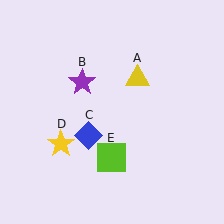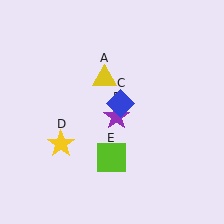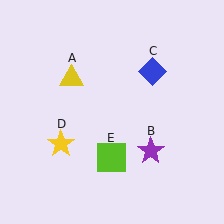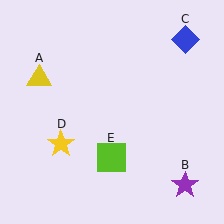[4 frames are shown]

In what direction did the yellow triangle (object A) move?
The yellow triangle (object A) moved left.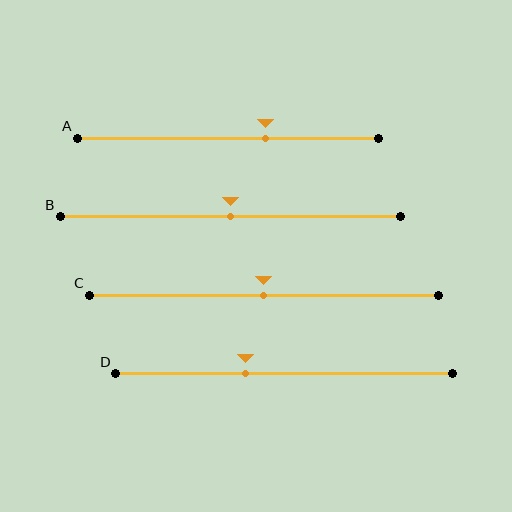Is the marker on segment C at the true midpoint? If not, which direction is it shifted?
Yes, the marker on segment C is at the true midpoint.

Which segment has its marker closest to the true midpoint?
Segment B has its marker closest to the true midpoint.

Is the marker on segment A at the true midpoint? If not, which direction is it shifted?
No, the marker on segment A is shifted to the right by about 13% of the segment length.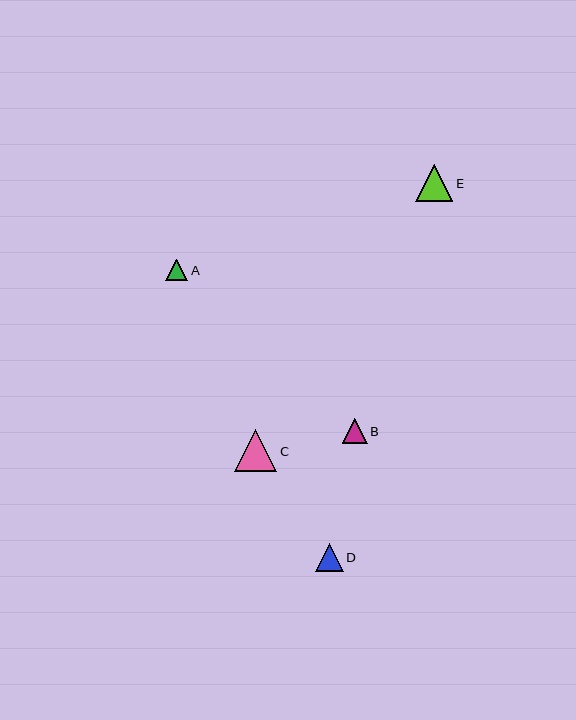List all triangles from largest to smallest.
From largest to smallest: C, E, D, B, A.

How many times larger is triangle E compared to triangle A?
Triangle E is approximately 1.7 times the size of triangle A.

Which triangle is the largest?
Triangle C is the largest with a size of approximately 43 pixels.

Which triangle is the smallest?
Triangle A is the smallest with a size of approximately 22 pixels.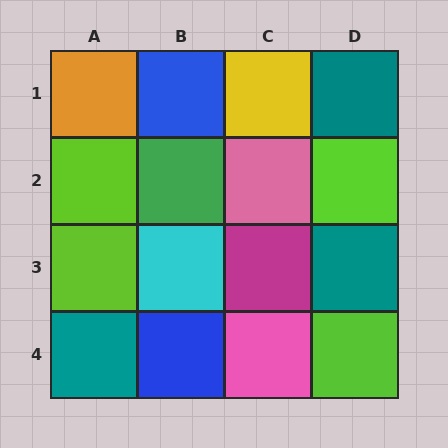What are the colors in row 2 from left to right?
Lime, green, pink, lime.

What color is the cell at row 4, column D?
Lime.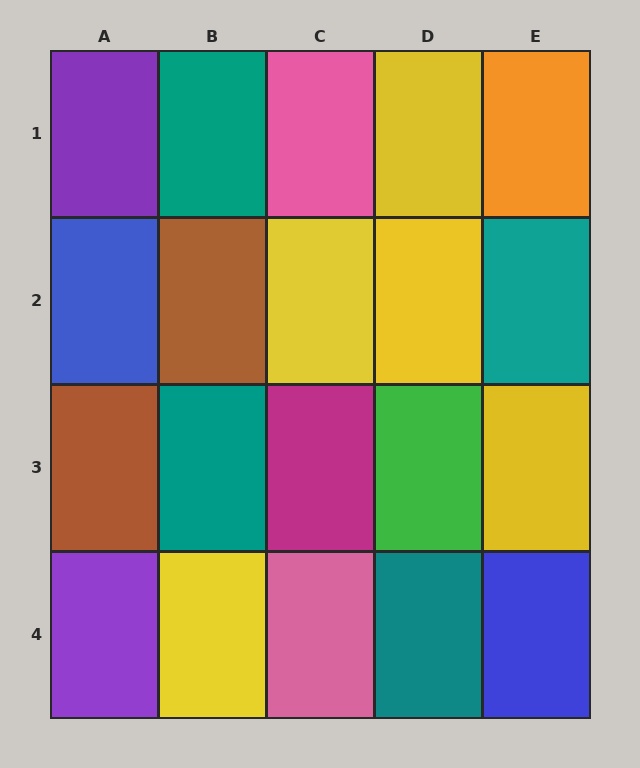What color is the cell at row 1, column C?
Pink.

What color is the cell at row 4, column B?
Yellow.